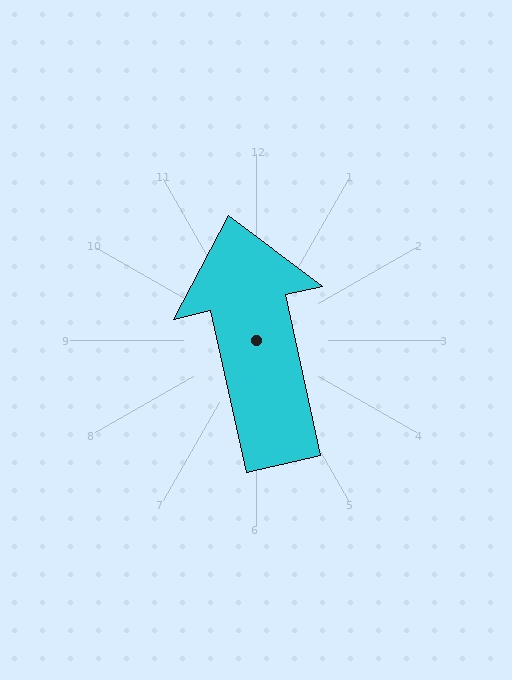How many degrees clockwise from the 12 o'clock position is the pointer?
Approximately 348 degrees.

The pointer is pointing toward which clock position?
Roughly 12 o'clock.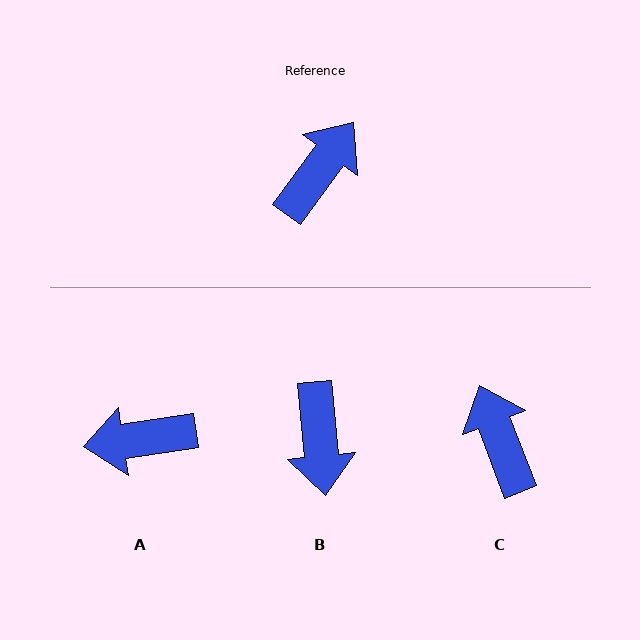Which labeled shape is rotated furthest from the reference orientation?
B, about 138 degrees away.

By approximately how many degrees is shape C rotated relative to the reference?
Approximately 57 degrees counter-clockwise.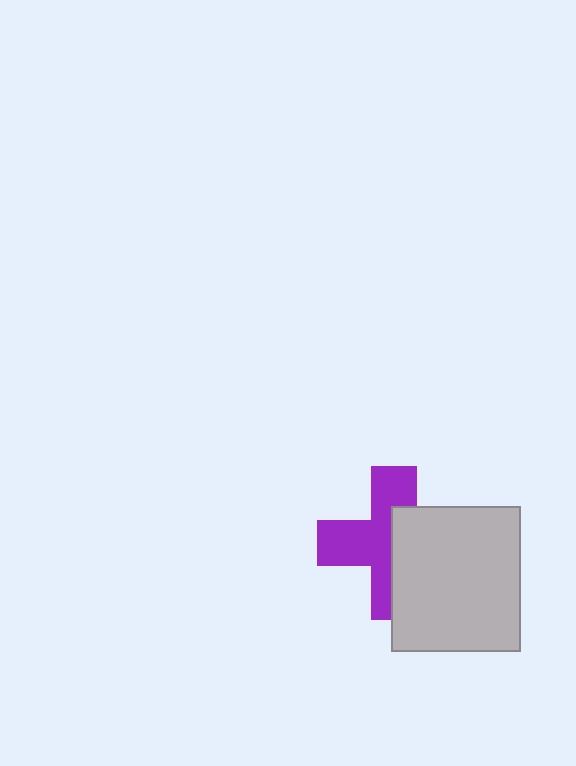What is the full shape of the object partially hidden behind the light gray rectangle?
The partially hidden object is a purple cross.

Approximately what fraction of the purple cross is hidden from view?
Roughly 45% of the purple cross is hidden behind the light gray rectangle.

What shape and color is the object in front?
The object in front is a light gray rectangle.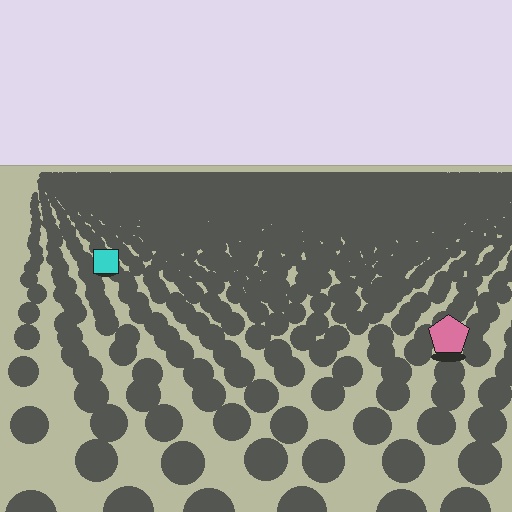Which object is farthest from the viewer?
The cyan square is farthest from the viewer. It appears smaller and the ground texture around it is denser.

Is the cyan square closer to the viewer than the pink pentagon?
No. The pink pentagon is closer — you can tell from the texture gradient: the ground texture is coarser near it.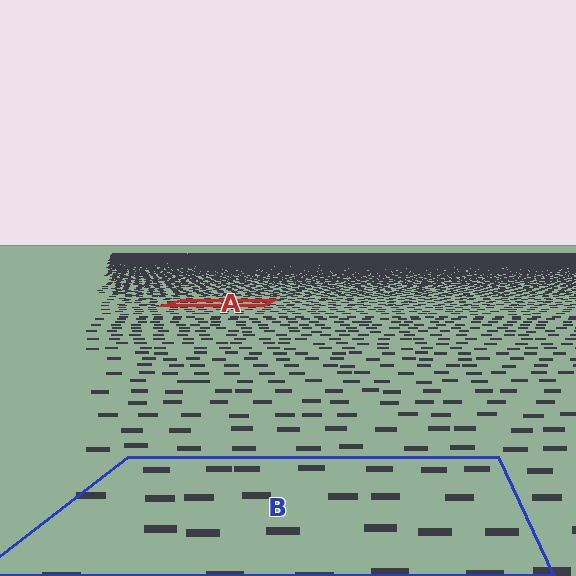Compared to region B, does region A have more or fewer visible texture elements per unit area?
Region A has more texture elements per unit area — they are packed more densely because it is farther away.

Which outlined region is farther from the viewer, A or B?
Region A is farther from the viewer — the texture elements inside it appear smaller and more densely packed.